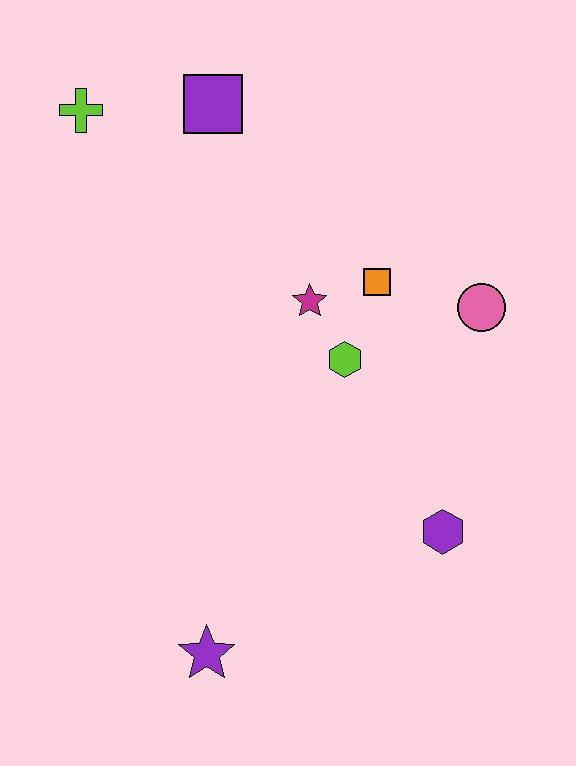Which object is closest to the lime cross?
The purple square is closest to the lime cross.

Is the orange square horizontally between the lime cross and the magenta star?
No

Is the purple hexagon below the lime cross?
Yes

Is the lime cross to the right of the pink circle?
No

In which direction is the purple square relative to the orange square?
The purple square is above the orange square.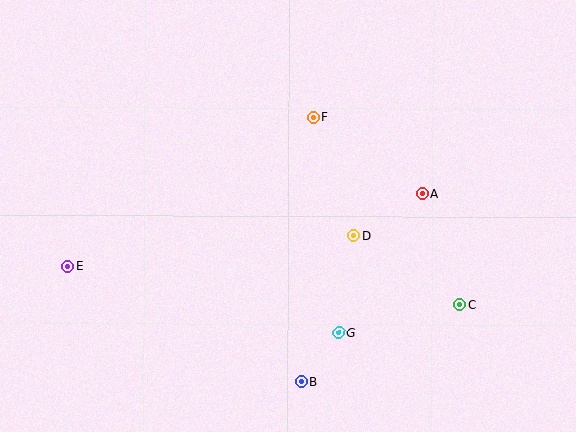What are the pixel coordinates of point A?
Point A is at (422, 193).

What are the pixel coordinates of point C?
Point C is at (459, 305).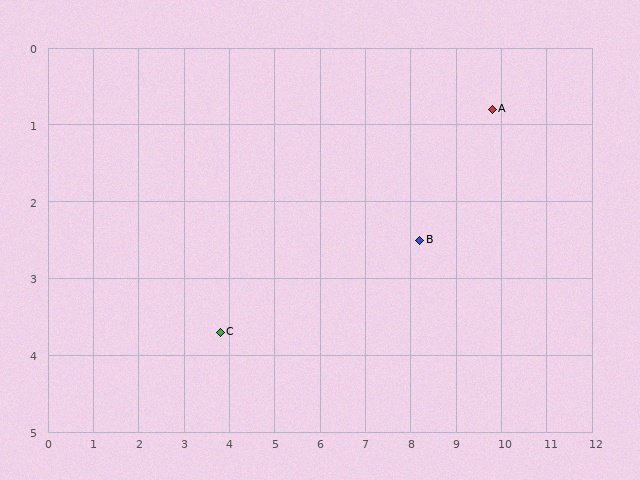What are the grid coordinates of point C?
Point C is at approximately (3.8, 3.7).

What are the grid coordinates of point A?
Point A is at approximately (9.8, 0.8).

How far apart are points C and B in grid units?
Points C and B are about 4.6 grid units apart.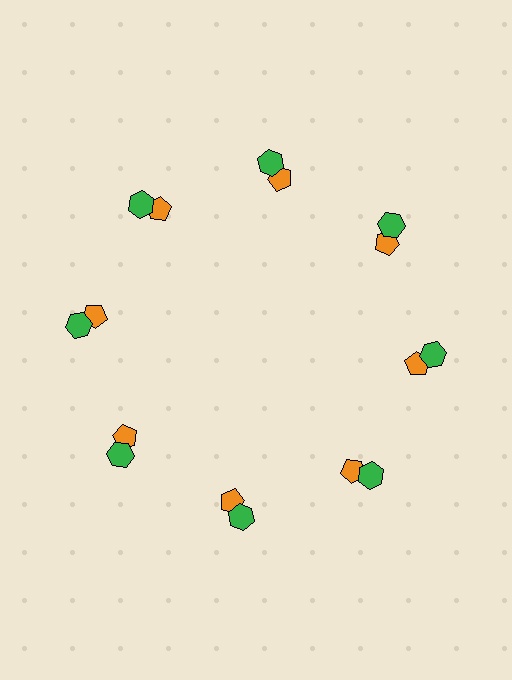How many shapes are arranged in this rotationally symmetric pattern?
There are 16 shapes, arranged in 8 groups of 2.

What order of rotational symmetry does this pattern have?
This pattern has 8-fold rotational symmetry.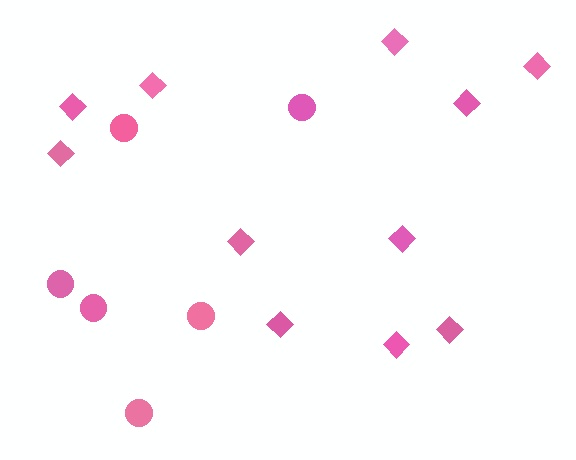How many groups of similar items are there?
There are 2 groups: one group of circles (6) and one group of diamonds (11).